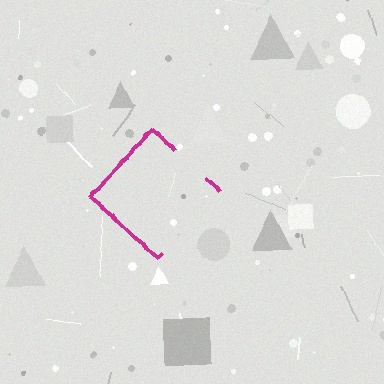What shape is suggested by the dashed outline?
The dashed outline suggests a diamond.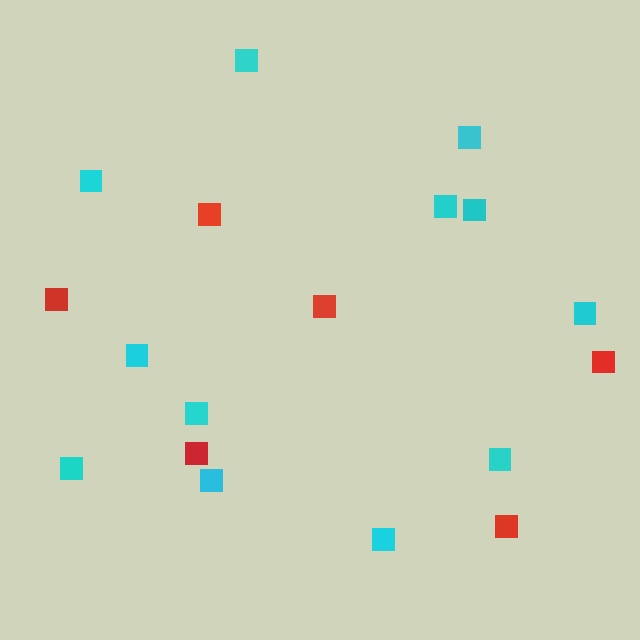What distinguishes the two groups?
There are 2 groups: one group of red squares (6) and one group of cyan squares (12).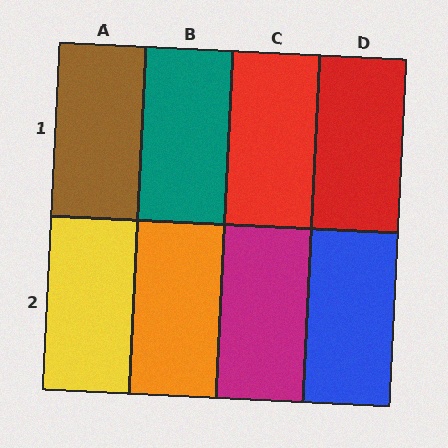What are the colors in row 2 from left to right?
Yellow, orange, magenta, blue.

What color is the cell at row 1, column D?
Red.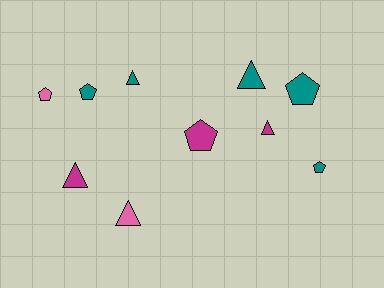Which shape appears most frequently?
Pentagon, with 5 objects.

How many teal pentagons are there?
There are 3 teal pentagons.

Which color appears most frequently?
Teal, with 5 objects.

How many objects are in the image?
There are 10 objects.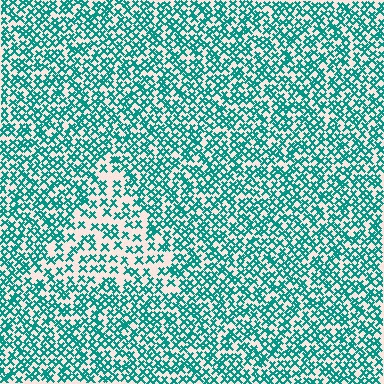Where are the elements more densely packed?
The elements are more densely packed outside the triangle boundary.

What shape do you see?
I see a triangle.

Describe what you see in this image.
The image contains small teal elements arranged at two different densities. A triangle-shaped region is visible where the elements are less densely packed than the surrounding area.